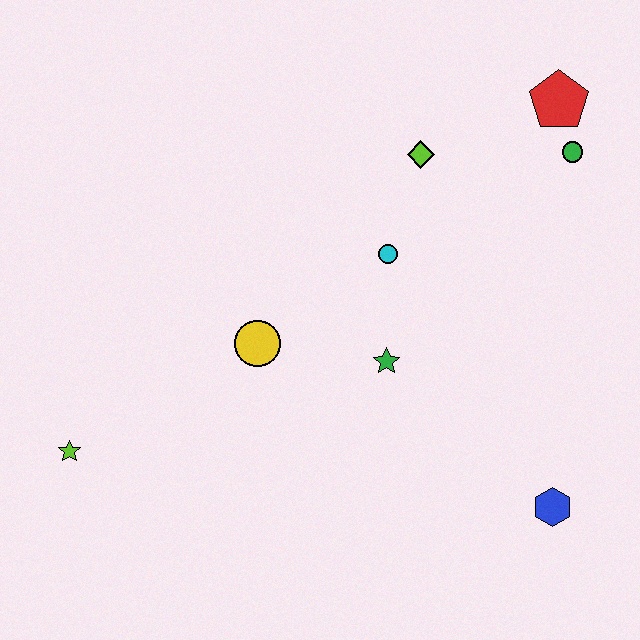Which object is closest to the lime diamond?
The cyan circle is closest to the lime diamond.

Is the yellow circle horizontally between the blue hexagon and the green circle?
No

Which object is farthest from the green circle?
The lime star is farthest from the green circle.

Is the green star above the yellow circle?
No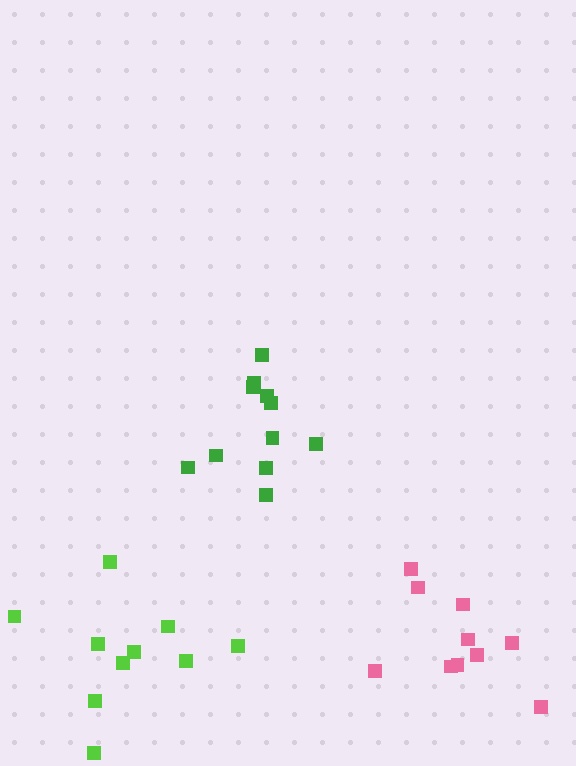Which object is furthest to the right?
The pink cluster is rightmost.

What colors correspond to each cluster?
The clusters are colored: green, pink, lime.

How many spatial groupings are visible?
There are 3 spatial groupings.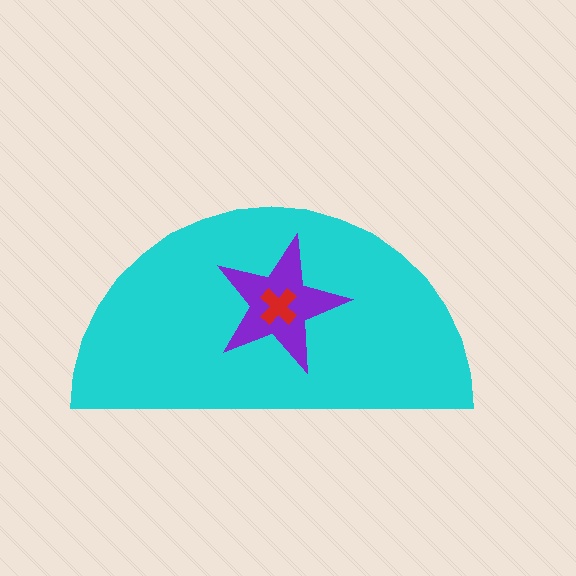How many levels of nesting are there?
3.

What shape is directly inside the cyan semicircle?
The purple star.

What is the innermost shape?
The red cross.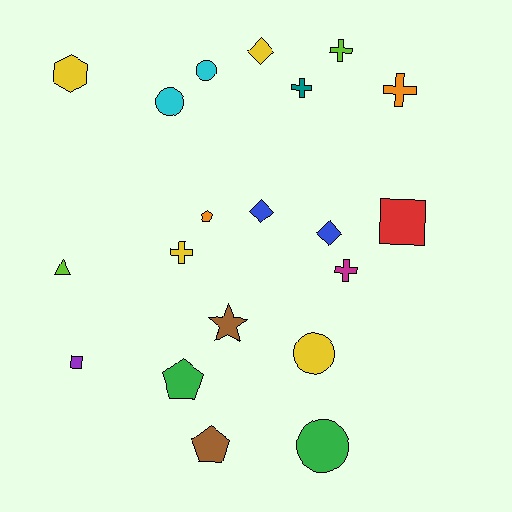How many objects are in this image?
There are 20 objects.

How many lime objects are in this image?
There are 2 lime objects.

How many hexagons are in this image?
There is 1 hexagon.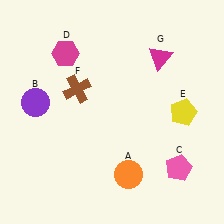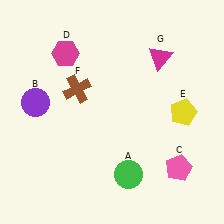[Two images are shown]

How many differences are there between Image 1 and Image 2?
There is 1 difference between the two images.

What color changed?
The circle (A) changed from orange in Image 1 to green in Image 2.